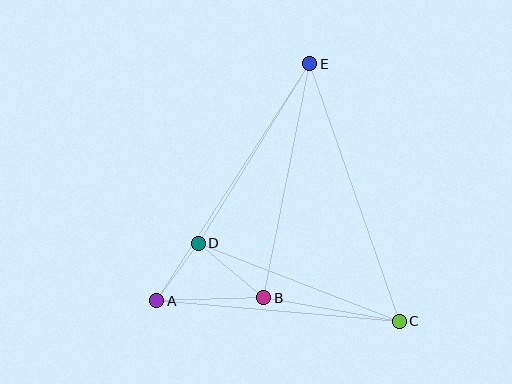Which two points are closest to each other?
Points A and D are closest to each other.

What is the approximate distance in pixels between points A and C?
The distance between A and C is approximately 243 pixels.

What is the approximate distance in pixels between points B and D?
The distance between B and D is approximately 86 pixels.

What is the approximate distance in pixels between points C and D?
The distance between C and D is approximately 216 pixels.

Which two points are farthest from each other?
Points A and E are farthest from each other.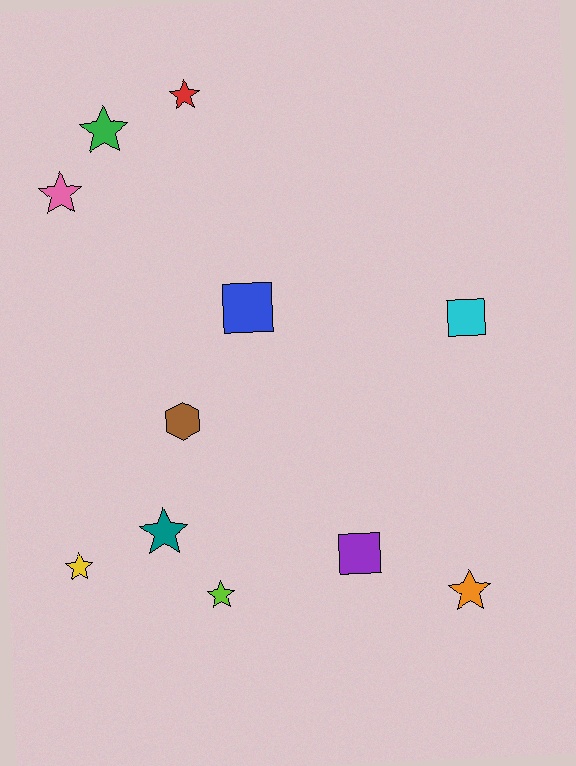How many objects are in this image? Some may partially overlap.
There are 11 objects.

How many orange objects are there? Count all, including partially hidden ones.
There is 1 orange object.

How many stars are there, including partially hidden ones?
There are 7 stars.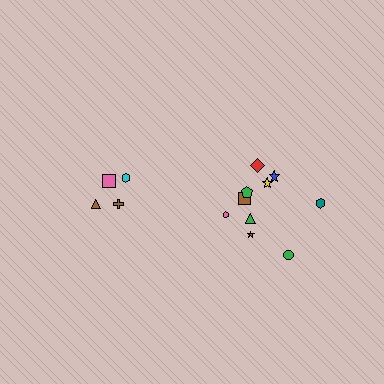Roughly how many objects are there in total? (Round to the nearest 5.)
Roughly 15 objects in total.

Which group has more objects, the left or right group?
The right group.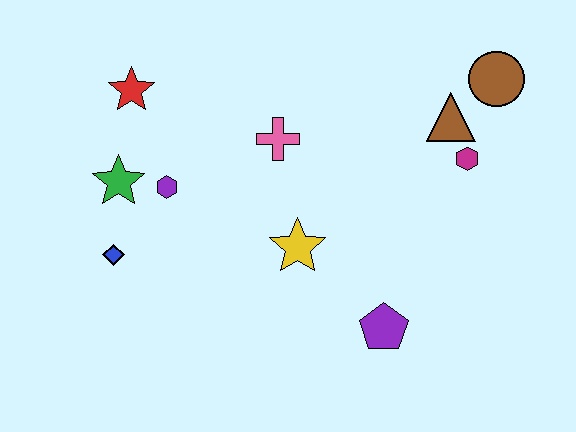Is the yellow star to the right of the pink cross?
Yes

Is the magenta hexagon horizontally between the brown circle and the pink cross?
Yes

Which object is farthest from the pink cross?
The brown circle is farthest from the pink cross.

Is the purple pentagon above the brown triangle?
No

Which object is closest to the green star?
The purple hexagon is closest to the green star.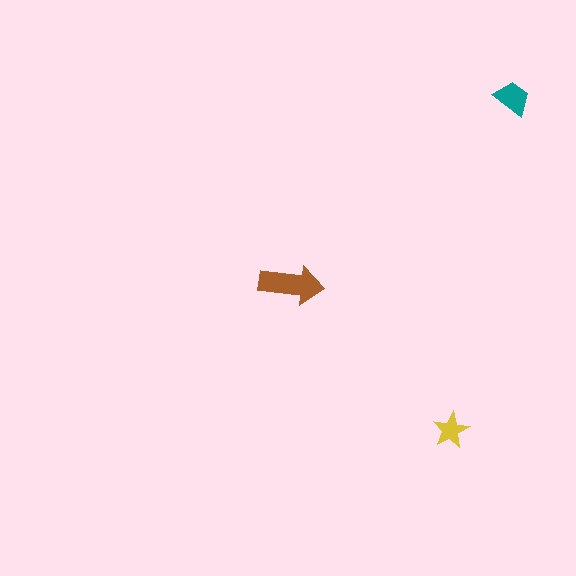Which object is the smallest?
The yellow star.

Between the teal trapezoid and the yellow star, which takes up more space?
The teal trapezoid.